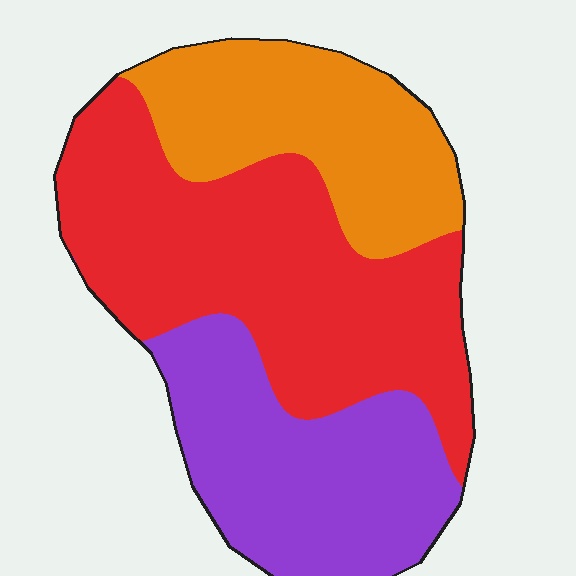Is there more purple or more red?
Red.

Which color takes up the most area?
Red, at roughly 45%.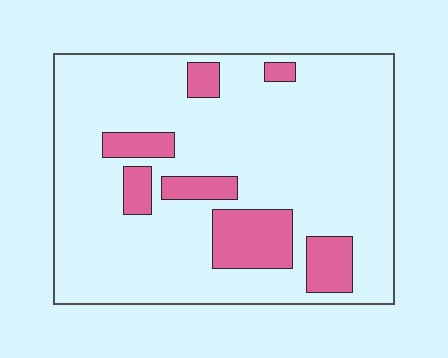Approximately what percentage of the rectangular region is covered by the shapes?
Approximately 15%.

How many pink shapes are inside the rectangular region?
7.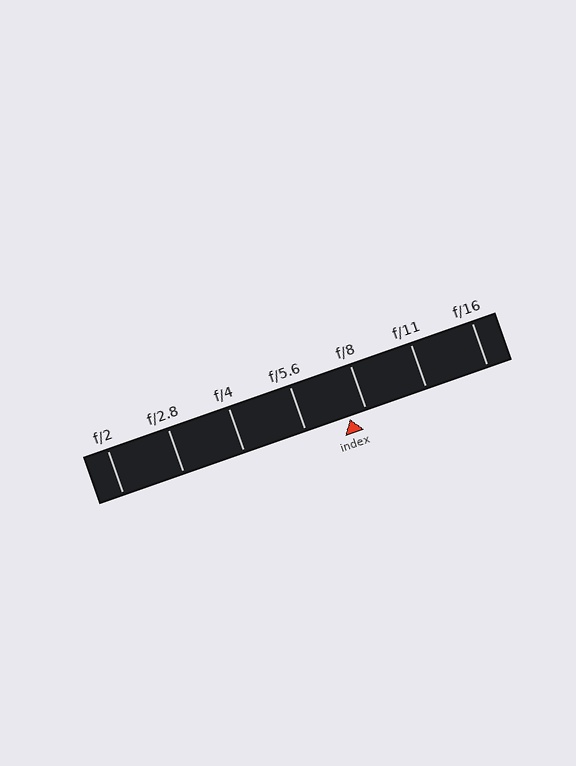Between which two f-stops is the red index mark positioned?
The index mark is between f/5.6 and f/8.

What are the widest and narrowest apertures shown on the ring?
The widest aperture shown is f/2 and the narrowest is f/16.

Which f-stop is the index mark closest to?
The index mark is closest to f/8.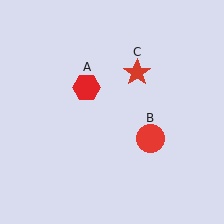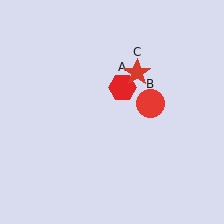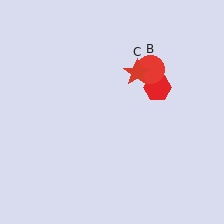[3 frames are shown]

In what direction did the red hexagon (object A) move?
The red hexagon (object A) moved right.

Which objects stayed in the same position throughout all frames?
Red star (object C) remained stationary.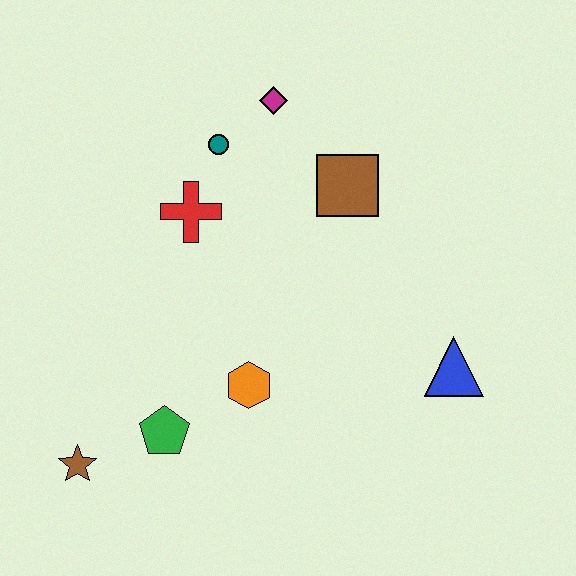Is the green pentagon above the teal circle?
No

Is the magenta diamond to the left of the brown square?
Yes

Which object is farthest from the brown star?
The magenta diamond is farthest from the brown star.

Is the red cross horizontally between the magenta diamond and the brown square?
No